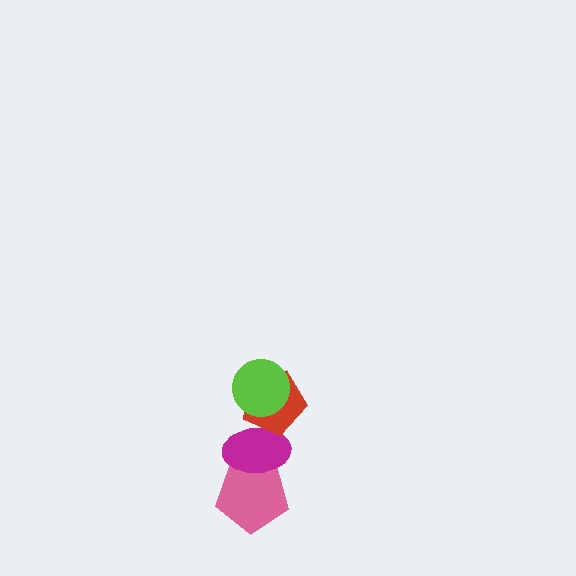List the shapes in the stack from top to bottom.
From top to bottom: the lime circle, the red pentagon, the magenta ellipse, the pink pentagon.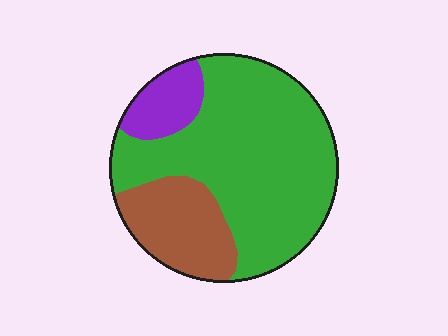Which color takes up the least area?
Purple, at roughly 10%.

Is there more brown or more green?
Green.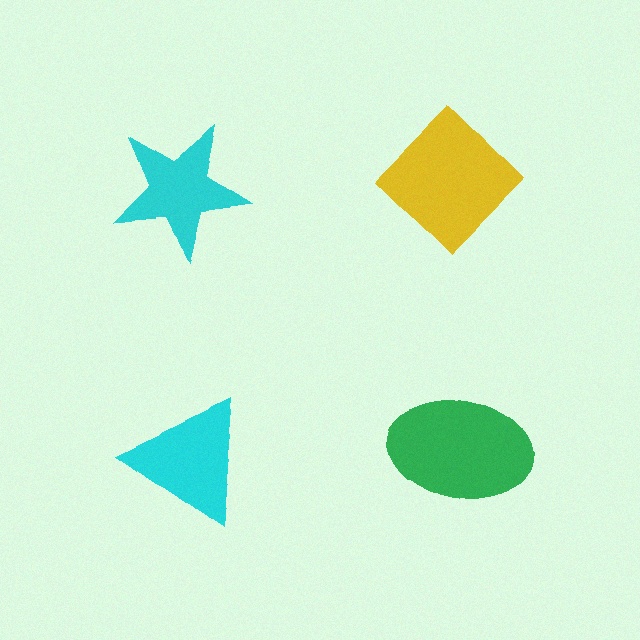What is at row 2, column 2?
A green ellipse.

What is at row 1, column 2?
A yellow diamond.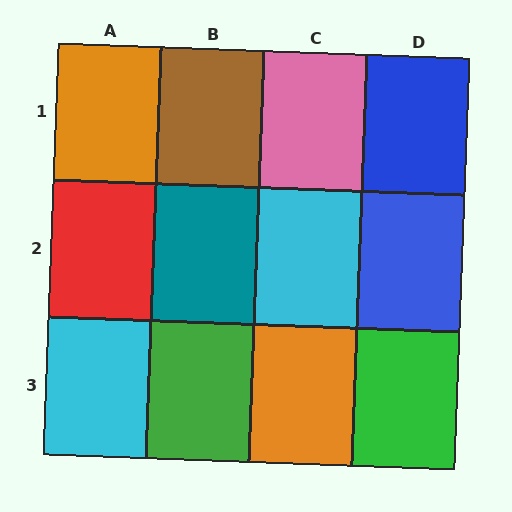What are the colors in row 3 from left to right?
Cyan, green, orange, green.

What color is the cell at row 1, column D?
Blue.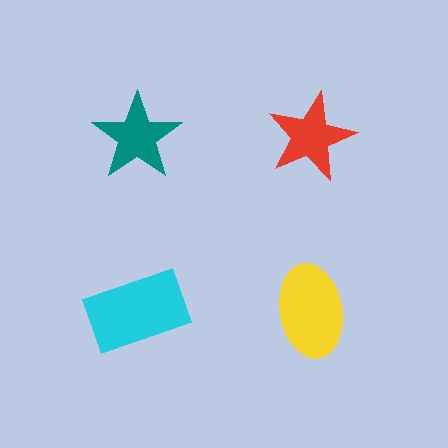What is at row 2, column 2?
A yellow ellipse.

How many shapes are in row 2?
2 shapes.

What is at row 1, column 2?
A red star.